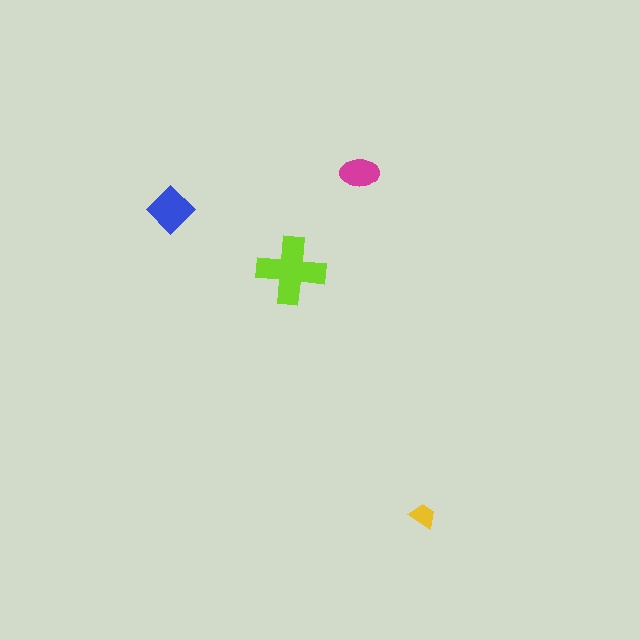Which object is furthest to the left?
The blue diamond is leftmost.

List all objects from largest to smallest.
The lime cross, the blue diamond, the magenta ellipse, the yellow trapezoid.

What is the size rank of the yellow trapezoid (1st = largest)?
4th.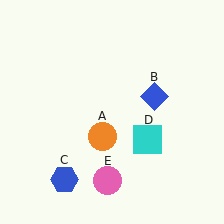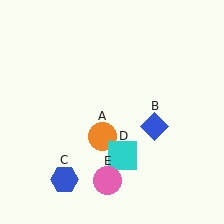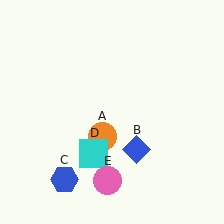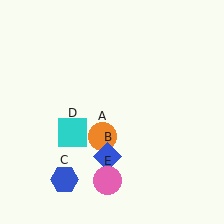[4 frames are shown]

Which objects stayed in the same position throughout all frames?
Orange circle (object A) and blue hexagon (object C) and pink circle (object E) remained stationary.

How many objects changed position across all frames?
2 objects changed position: blue diamond (object B), cyan square (object D).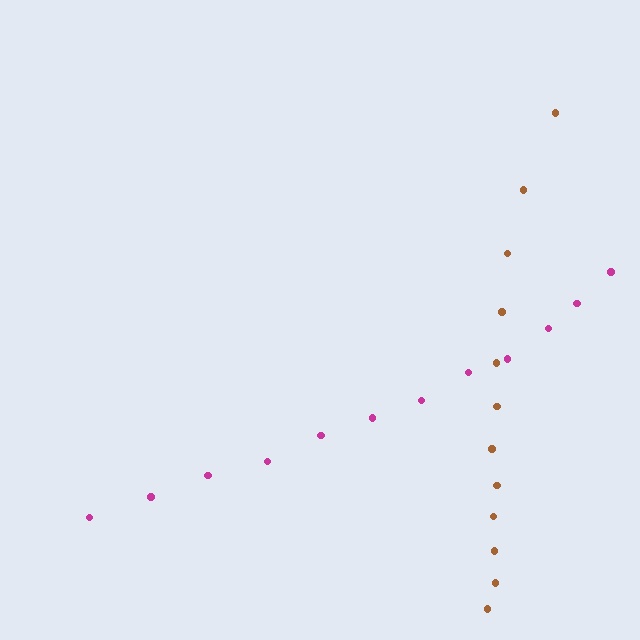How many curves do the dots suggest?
There are 2 distinct paths.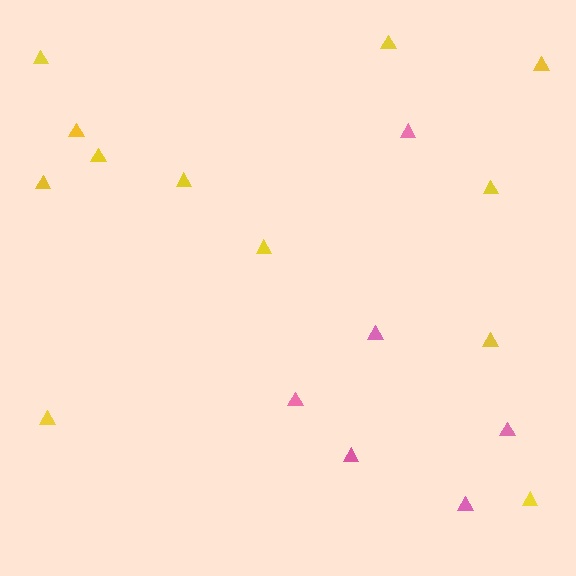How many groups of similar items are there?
There are 2 groups: one group of yellow triangles (12) and one group of pink triangles (6).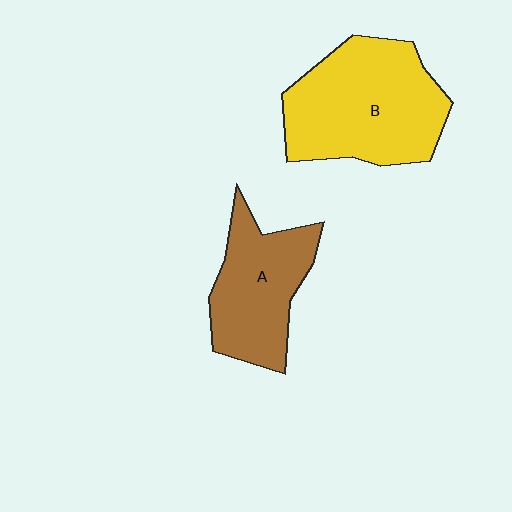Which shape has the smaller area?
Shape A (brown).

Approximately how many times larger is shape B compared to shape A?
Approximately 1.4 times.